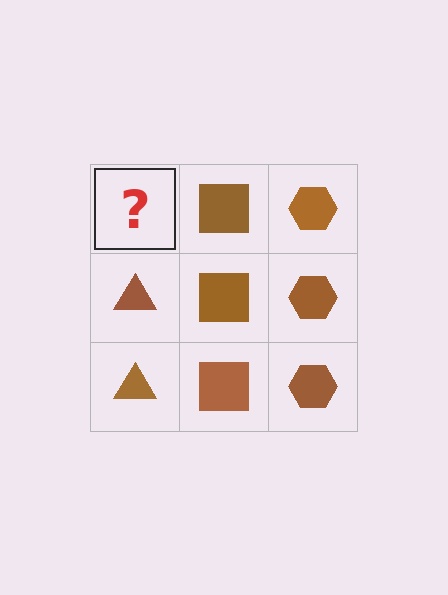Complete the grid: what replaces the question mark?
The question mark should be replaced with a brown triangle.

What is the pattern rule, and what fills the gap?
The rule is that each column has a consistent shape. The gap should be filled with a brown triangle.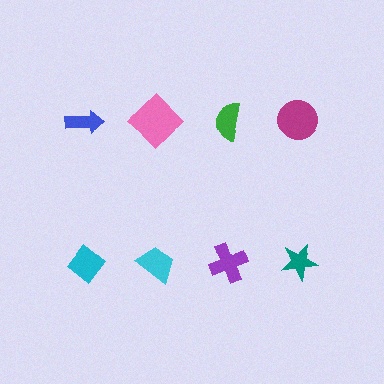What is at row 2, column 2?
A cyan trapezoid.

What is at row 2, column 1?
A cyan diamond.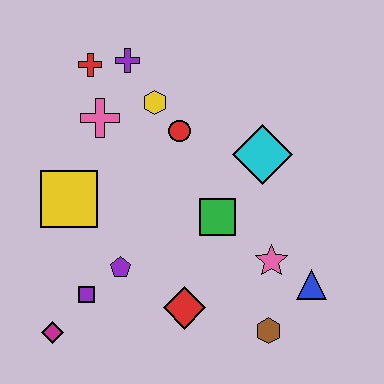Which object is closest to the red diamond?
The purple pentagon is closest to the red diamond.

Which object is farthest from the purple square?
The purple cross is farthest from the purple square.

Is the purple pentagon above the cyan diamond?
No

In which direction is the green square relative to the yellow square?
The green square is to the right of the yellow square.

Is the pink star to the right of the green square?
Yes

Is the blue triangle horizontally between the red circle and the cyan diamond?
No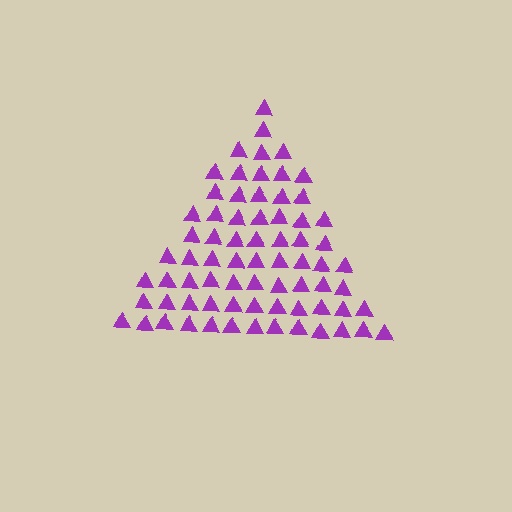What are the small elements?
The small elements are triangles.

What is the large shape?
The large shape is a triangle.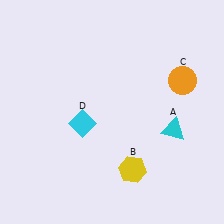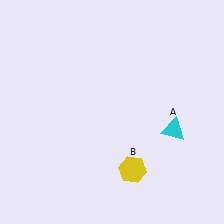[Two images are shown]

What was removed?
The orange circle (C), the cyan diamond (D) were removed in Image 2.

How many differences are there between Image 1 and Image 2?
There are 2 differences between the two images.